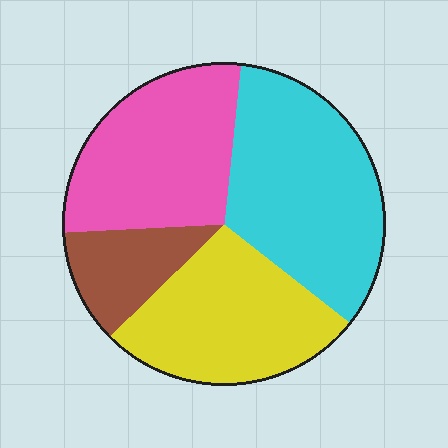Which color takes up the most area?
Cyan, at roughly 35%.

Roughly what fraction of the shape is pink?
Pink takes up about one quarter (1/4) of the shape.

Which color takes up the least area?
Brown, at roughly 10%.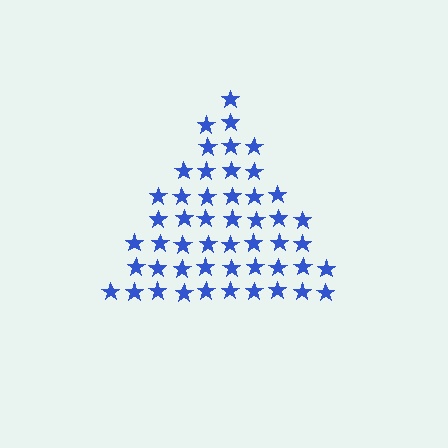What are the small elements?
The small elements are stars.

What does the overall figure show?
The overall figure shows a triangle.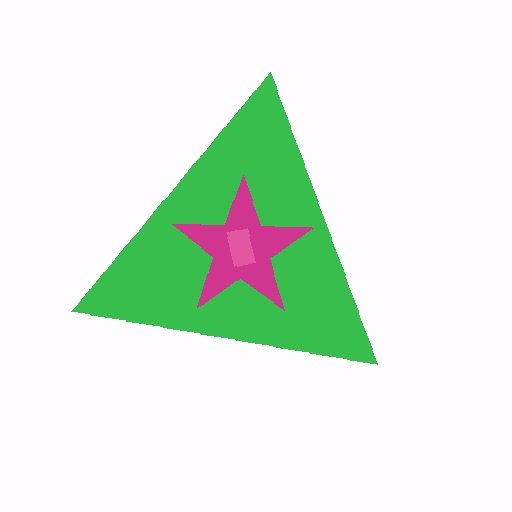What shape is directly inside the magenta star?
The pink rectangle.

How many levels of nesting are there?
3.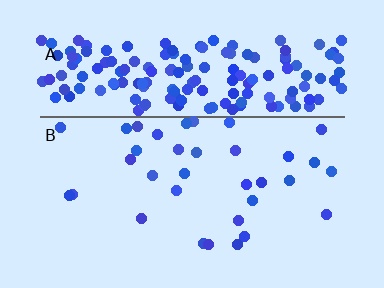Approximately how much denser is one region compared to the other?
Approximately 6.0× — region A over region B.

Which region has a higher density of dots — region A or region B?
A (the top).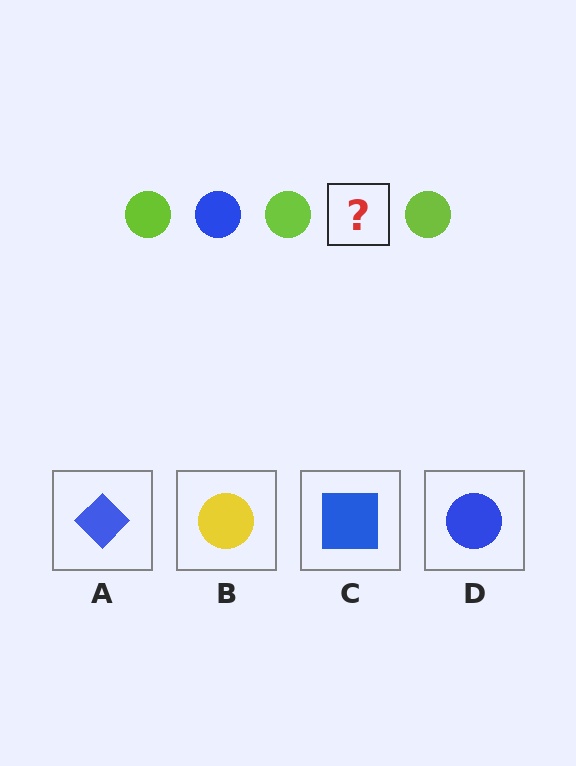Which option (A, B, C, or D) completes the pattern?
D.